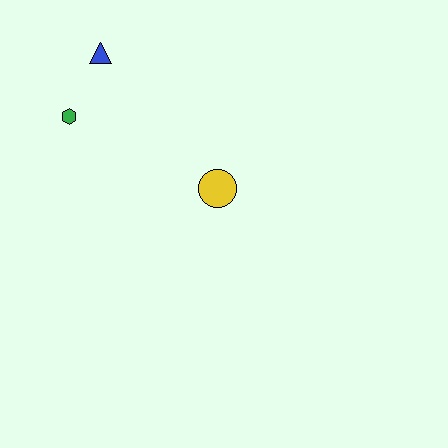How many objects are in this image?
There are 3 objects.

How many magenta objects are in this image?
There are no magenta objects.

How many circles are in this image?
There is 1 circle.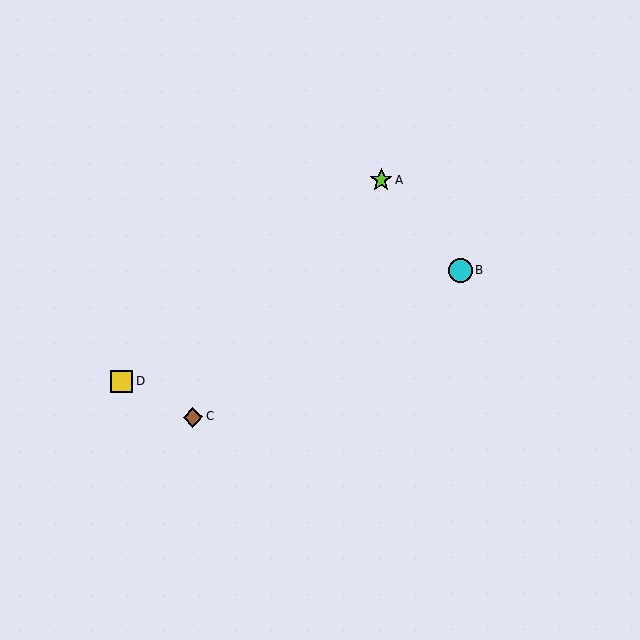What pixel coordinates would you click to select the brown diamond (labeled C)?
Click at (193, 417) to select the brown diamond C.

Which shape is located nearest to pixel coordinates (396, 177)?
The lime star (labeled A) at (382, 180) is nearest to that location.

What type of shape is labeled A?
Shape A is a lime star.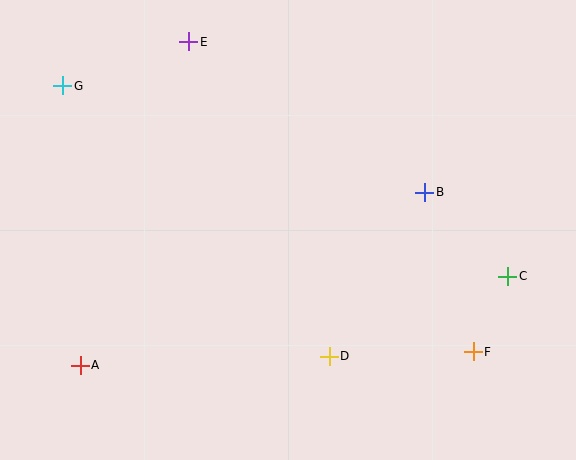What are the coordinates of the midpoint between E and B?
The midpoint between E and B is at (307, 117).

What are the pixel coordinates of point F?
Point F is at (473, 352).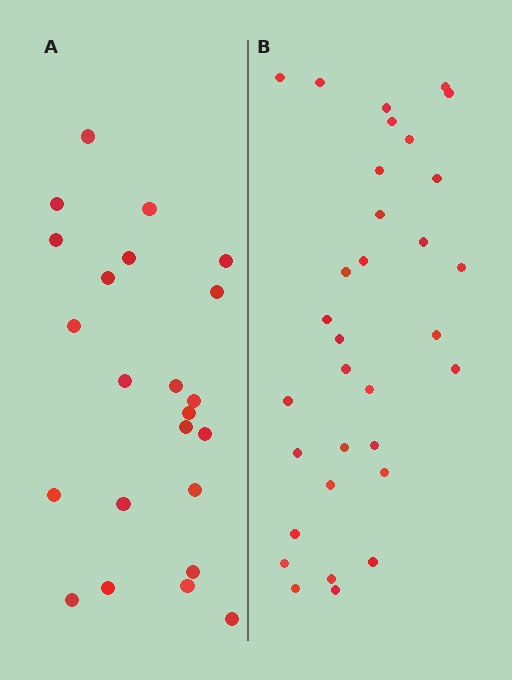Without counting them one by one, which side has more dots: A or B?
Region B (the right region) has more dots.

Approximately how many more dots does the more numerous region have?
Region B has roughly 8 or so more dots than region A.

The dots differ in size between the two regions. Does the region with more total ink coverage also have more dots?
No. Region A has more total ink coverage because its dots are larger, but region B actually contains more individual dots. Total area can be misleading — the number of items is what matters here.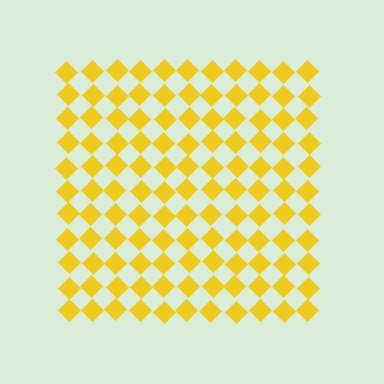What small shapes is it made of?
It is made of small diamonds.